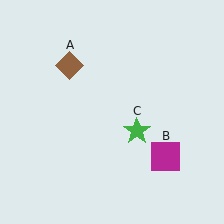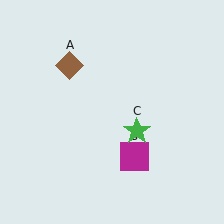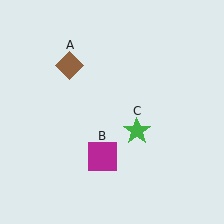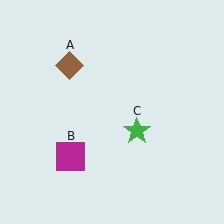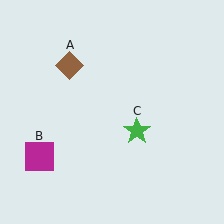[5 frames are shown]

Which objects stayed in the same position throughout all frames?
Brown diamond (object A) and green star (object C) remained stationary.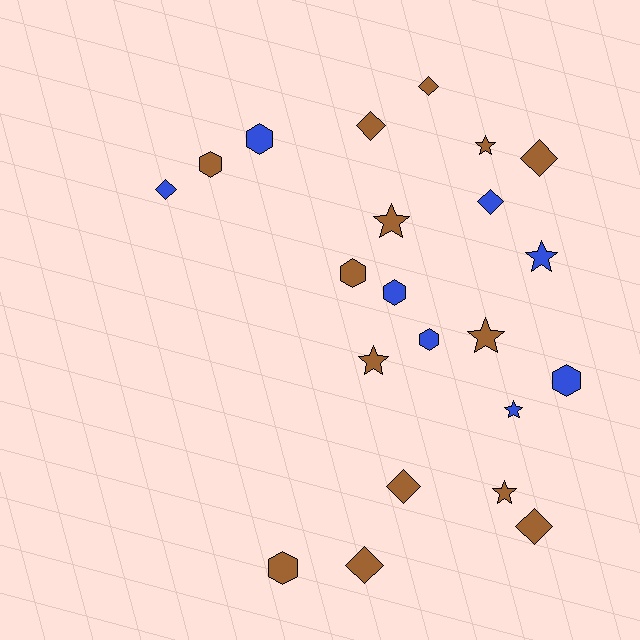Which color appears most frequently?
Brown, with 14 objects.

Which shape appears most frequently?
Diamond, with 8 objects.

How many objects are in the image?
There are 22 objects.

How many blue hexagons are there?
There are 4 blue hexagons.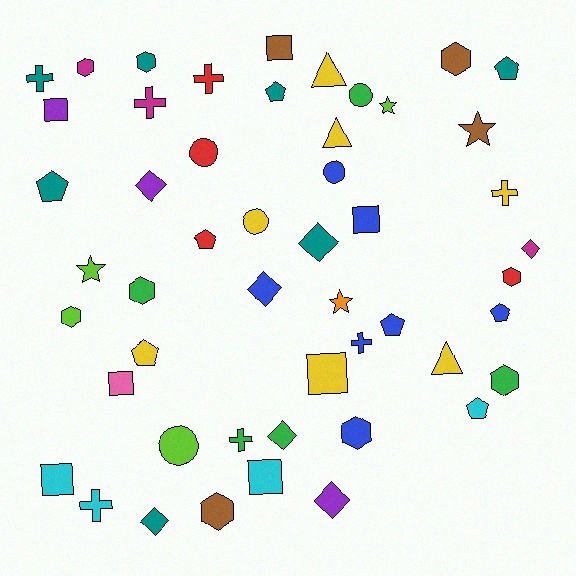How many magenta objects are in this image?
There are 3 magenta objects.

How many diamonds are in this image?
There are 7 diamonds.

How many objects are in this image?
There are 50 objects.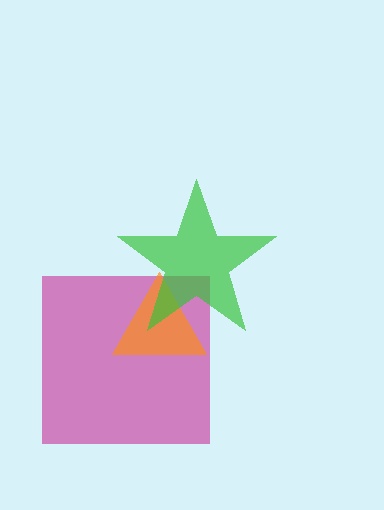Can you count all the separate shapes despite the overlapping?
Yes, there are 3 separate shapes.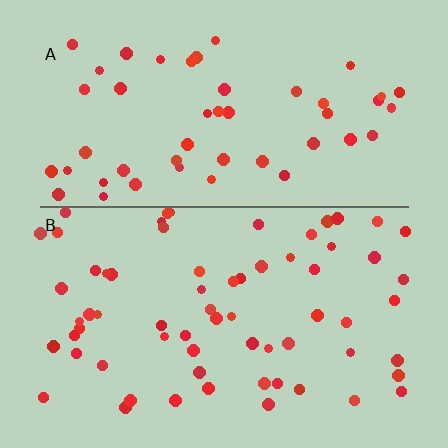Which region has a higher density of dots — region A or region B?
B (the bottom).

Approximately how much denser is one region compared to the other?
Approximately 1.3× — region B over region A.